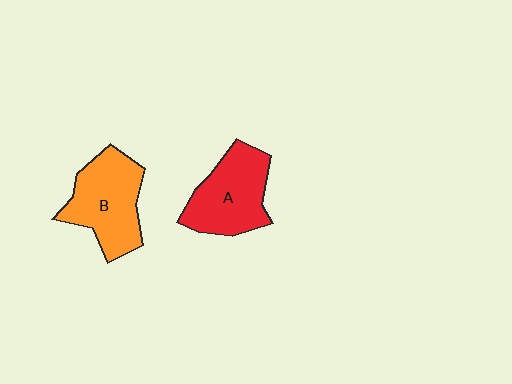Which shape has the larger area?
Shape B (orange).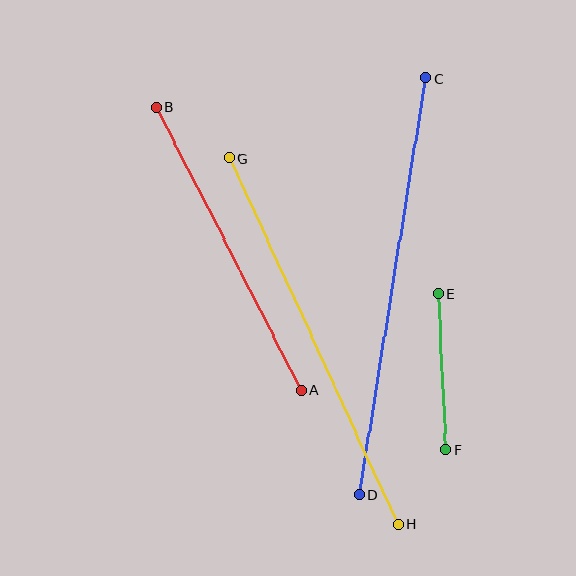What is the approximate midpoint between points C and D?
The midpoint is at approximately (393, 286) pixels.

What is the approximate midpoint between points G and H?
The midpoint is at approximately (314, 341) pixels.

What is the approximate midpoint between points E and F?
The midpoint is at approximately (442, 371) pixels.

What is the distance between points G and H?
The distance is approximately 403 pixels.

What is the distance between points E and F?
The distance is approximately 156 pixels.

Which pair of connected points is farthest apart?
Points C and D are farthest apart.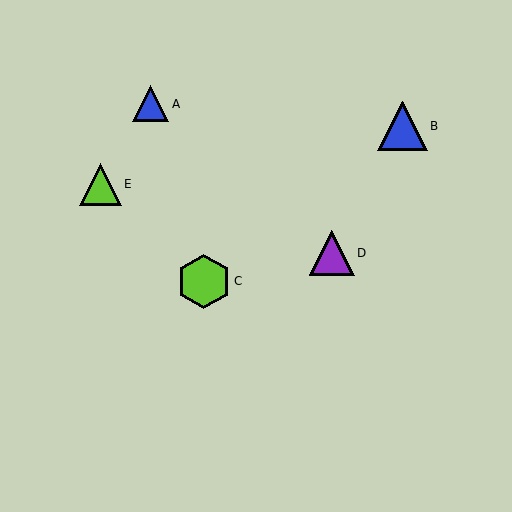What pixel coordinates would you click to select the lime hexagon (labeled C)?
Click at (204, 281) to select the lime hexagon C.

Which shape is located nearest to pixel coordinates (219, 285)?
The lime hexagon (labeled C) at (204, 281) is nearest to that location.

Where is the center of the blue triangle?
The center of the blue triangle is at (402, 126).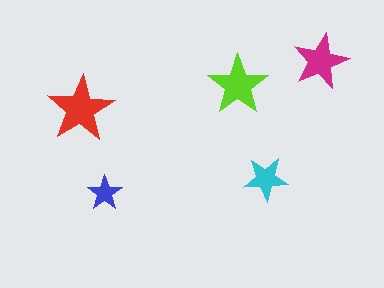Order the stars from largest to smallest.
the red one, the lime one, the magenta one, the cyan one, the blue one.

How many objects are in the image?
There are 5 objects in the image.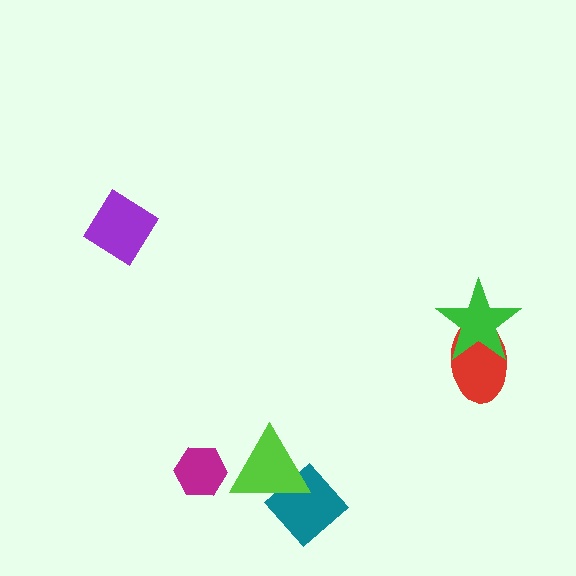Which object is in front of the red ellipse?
The green star is in front of the red ellipse.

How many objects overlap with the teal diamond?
1 object overlaps with the teal diamond.